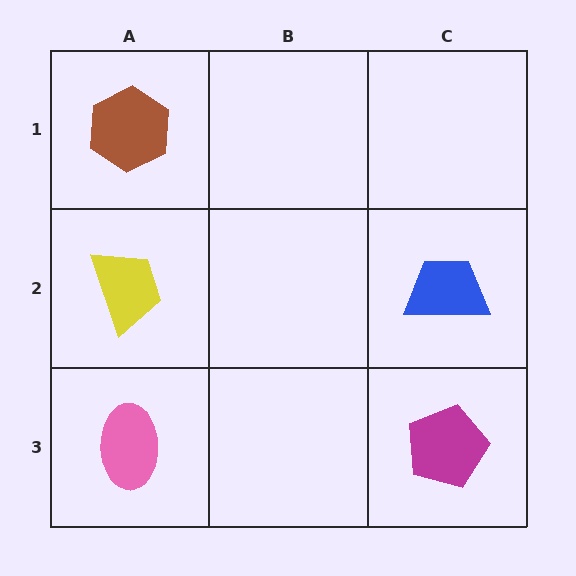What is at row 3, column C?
A magenta pentagon.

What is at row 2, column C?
A blue trapezoid.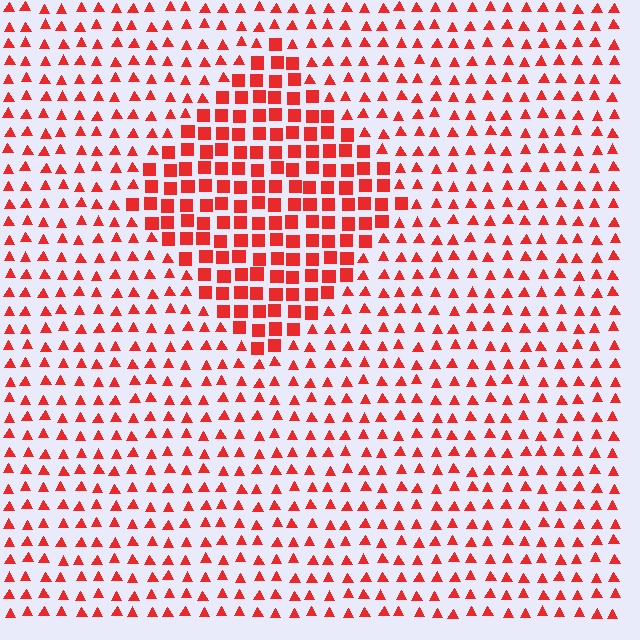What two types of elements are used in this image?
The image uses squares inside the diamond region and triangles outside it.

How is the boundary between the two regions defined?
The boundary is defined by a change in element shape: squares inside vs. triangles outside. All elements share the same color and spacing.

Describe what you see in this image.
The image is filled with small red elements arranged in a uniform grid. A diamond-shaped region contains squares, while the surrounding area contains triangles. The boundary is defined purely by the change in element shape.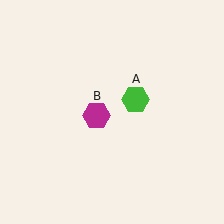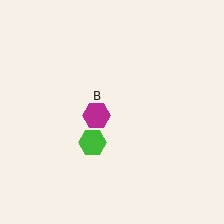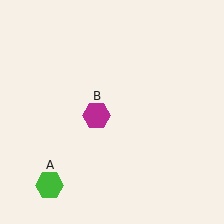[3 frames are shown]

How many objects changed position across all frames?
1 object changed position: green hexagon (object A).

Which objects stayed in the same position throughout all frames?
Magenta hexagon (object B) remained stationary.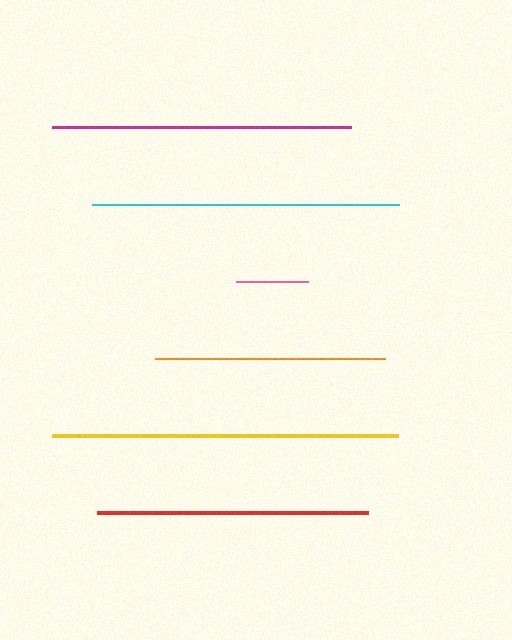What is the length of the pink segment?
The pink segment is approximately 72 pixels long.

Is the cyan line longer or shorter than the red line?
The cyan line is longer than the red line.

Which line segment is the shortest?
The pink line is the shortest at approximately 72 pixels.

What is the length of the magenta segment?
The magenta segment is approximately 299 pixels long.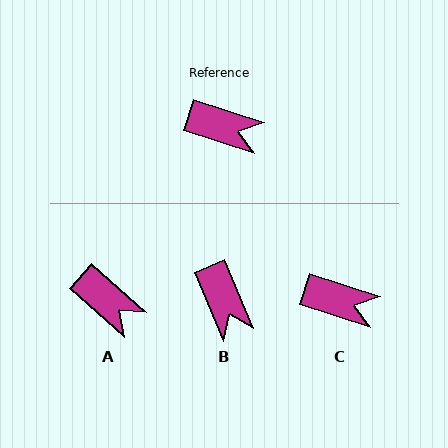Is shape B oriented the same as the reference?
No, it is off by about 49 degrees.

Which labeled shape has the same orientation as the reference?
C.